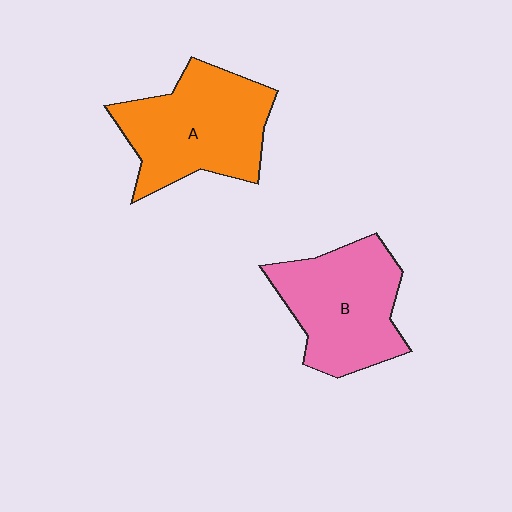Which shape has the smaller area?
Shape B (pink).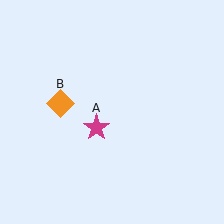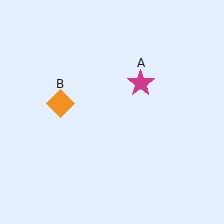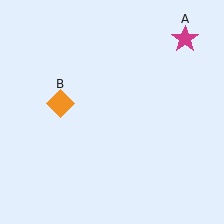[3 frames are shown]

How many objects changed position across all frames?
1 object changed position: magenta star (object A).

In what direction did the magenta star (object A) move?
The magenta star (object A) moved up and to the right.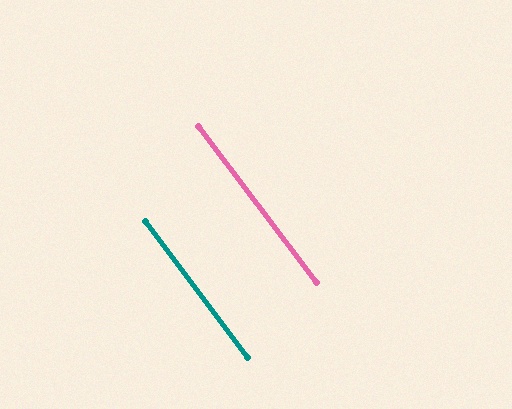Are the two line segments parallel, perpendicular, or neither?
Parallel — their directions differ by only 0.3°.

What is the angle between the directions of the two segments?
Approximately 0 degrees.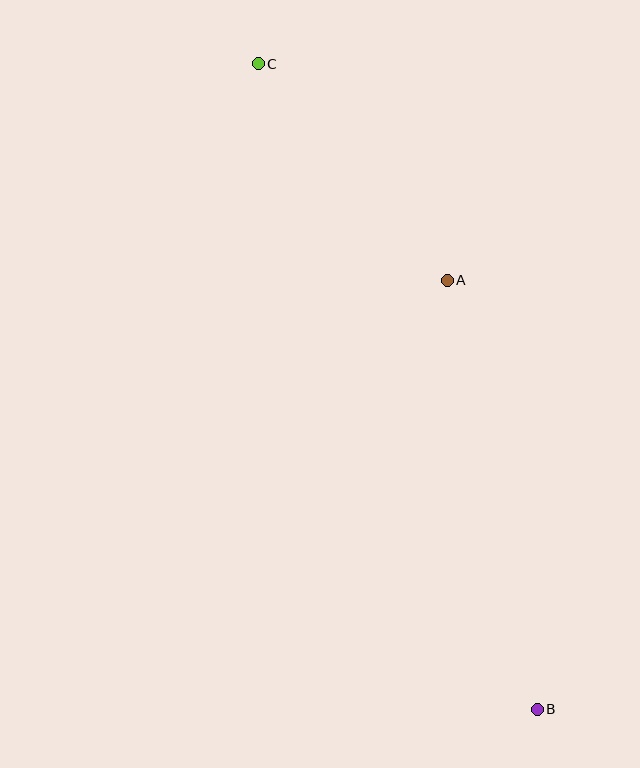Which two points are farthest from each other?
Points B and C are farthest from each other.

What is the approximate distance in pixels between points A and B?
The distance between A and B is approximately 438 pixels.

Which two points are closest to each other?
Points A and C are closest to each other.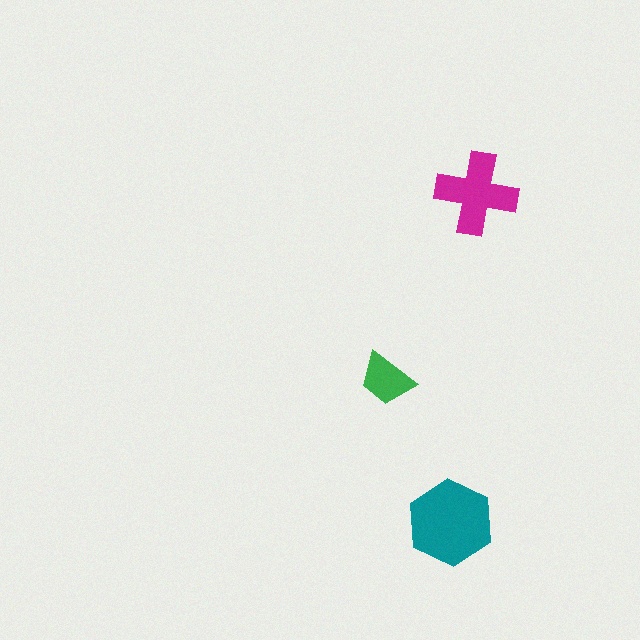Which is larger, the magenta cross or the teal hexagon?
The teal hexagon.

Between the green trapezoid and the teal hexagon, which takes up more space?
The teal hexagon.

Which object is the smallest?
The green trapezoid.